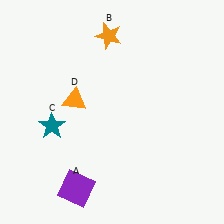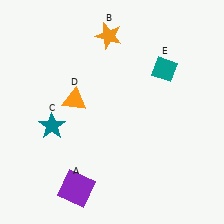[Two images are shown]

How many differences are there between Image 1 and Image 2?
There is 1 difference between the two images.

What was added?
A teal diamond (E) was added in Image 2.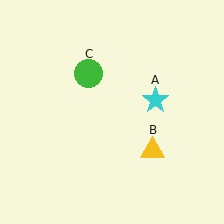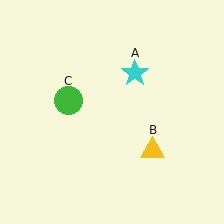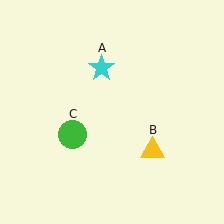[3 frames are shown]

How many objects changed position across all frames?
2 objects changed position: cyan star (object A), green circle (object C).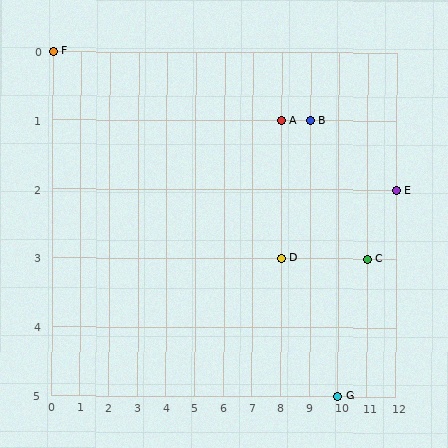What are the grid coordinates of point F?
Point F is at grid coordinates (0, 0).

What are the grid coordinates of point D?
Point D is at grid coordinates (8, 3).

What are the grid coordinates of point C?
Point C is at grid coordinates (11, 3).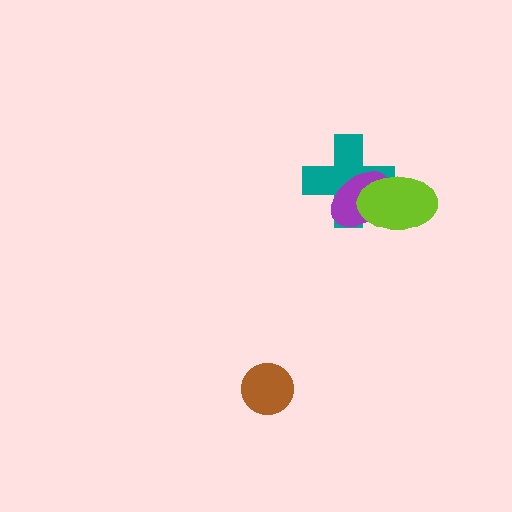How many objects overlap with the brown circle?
0 objects overlap with the brown circle.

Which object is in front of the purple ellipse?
The lime ellipse is in front of the purple ellipse.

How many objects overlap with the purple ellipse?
2 objects overlap with the purple ellipse.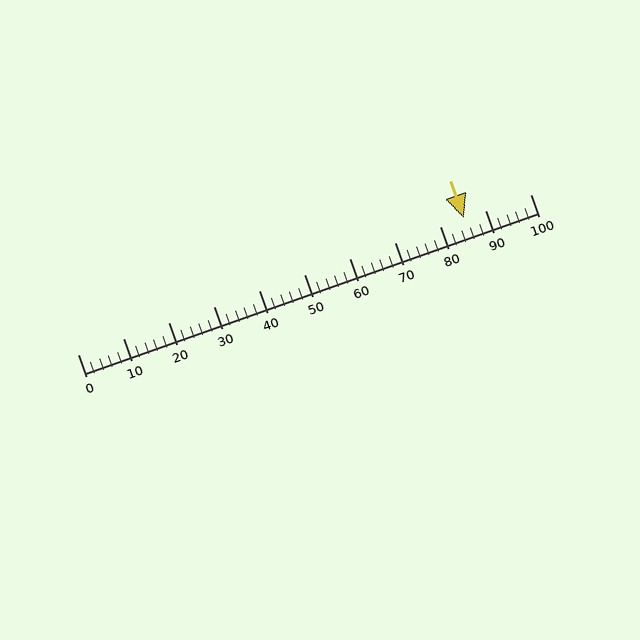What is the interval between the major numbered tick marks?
The major tick marks are spaced 10 units apart.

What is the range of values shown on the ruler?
The ruler shows values from 0 to 100.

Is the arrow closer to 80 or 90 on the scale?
The arrow is closer to 90.